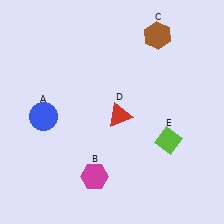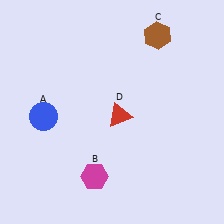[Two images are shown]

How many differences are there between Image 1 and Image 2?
There is 1 difference between the two images.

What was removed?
The lime diamond (E) was removed in Image 2.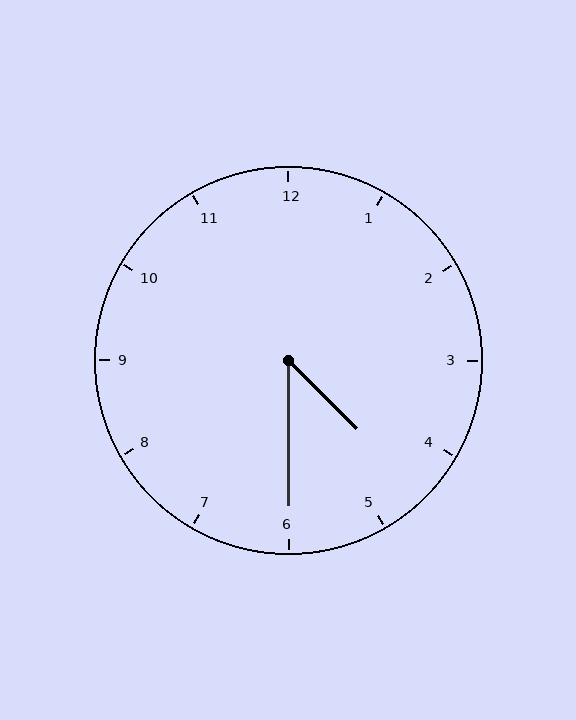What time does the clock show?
4:30.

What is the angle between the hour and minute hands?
Approximately 45 degrees.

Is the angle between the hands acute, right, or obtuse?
It is acute.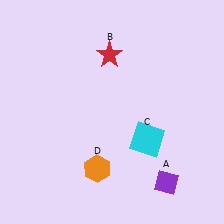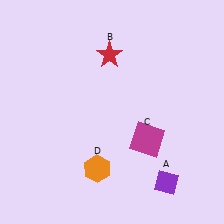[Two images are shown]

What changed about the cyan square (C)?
In Image 1, C is cyan. In Image 2, it changed to magenta.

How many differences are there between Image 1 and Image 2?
There is 1 difference between the two images.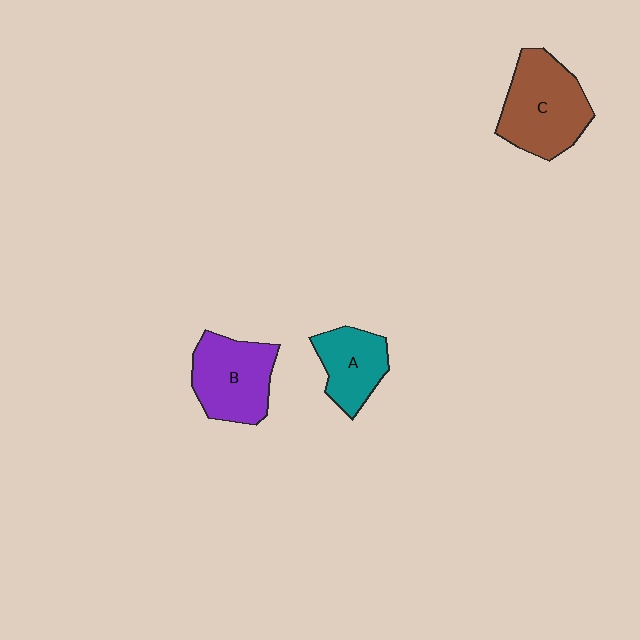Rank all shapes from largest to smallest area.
From largest to smallest: C (brown), B (purple), A (teal).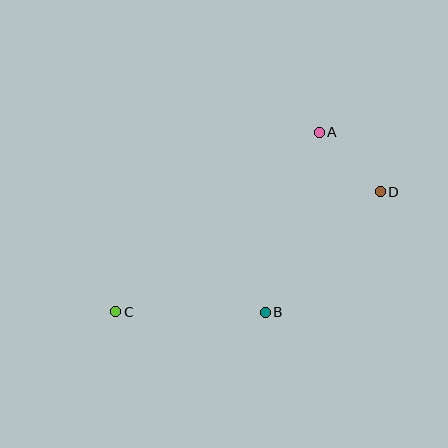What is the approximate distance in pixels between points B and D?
The distance between B and D is approximately 166 pixels.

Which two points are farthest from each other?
Points C and D are farthest from each other.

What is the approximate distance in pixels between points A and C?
The distance between A and C is approximately 271 pixels.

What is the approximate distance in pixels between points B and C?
The distance between B and C is approximately 149 pixels.